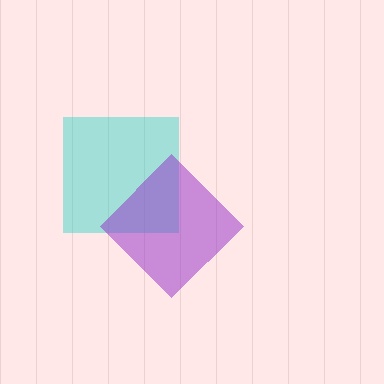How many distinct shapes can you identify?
There are 2 distinct shapes: a cyan square, a purple diamond.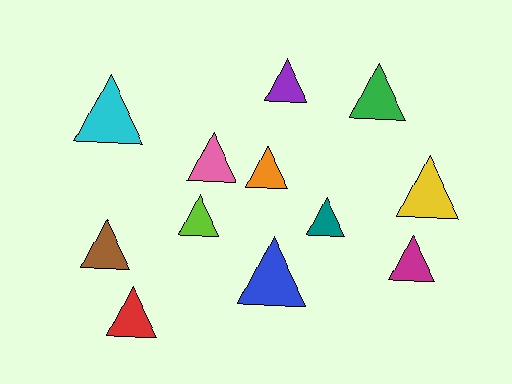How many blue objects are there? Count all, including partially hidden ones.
There is 1 blue object.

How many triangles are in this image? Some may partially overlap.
There are 12 triangles.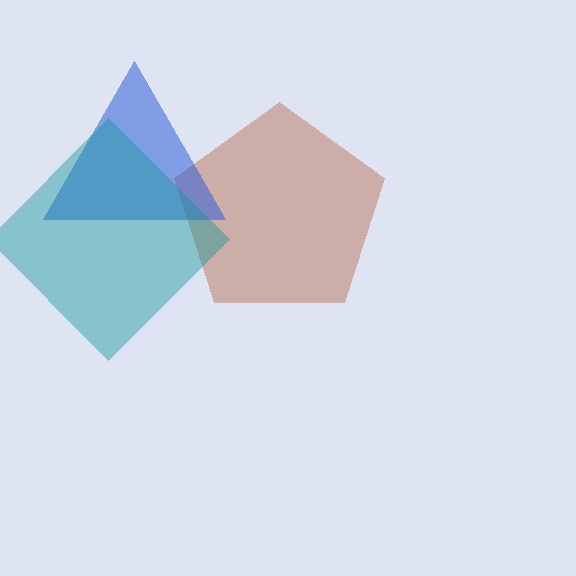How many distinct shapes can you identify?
There are 3 distinct shapes: a brown pentagon, a blue triangle, a teal diamond.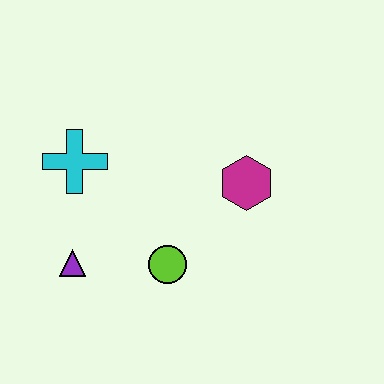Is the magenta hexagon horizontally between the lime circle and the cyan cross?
No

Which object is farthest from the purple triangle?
The magenta hexagon is farthest from the purple triangle.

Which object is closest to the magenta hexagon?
The lime circle is closest to the magenta hexagon.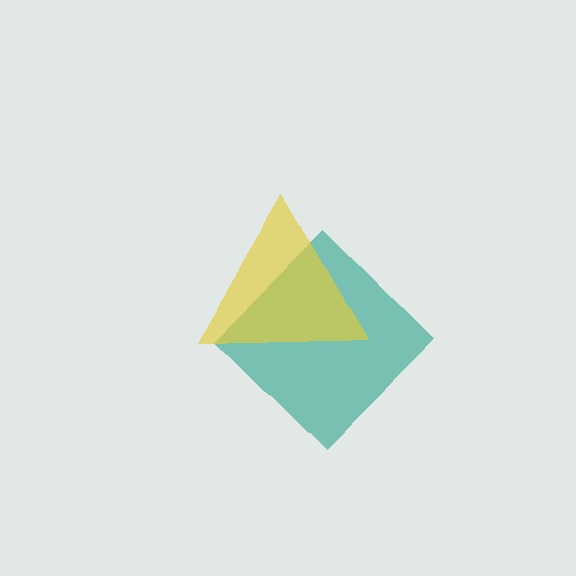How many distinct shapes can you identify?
There are 2 distinct shapes: a teal diamond, a yellow triangle.